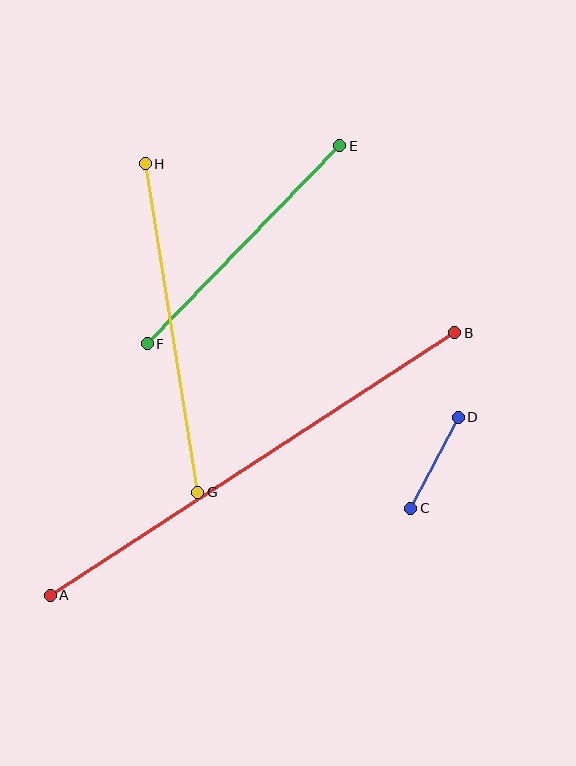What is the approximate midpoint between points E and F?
The midpoint is at approximately (244, 245) pixels.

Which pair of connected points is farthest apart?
Points A and B are farthest apart.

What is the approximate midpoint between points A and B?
The midpoint is at approximately (253, 464) pixels.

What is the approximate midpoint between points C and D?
The midpoint is at approximately (435, 463) pixels.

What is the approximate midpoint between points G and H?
The midpoint is at approximately (171, 328) pixels.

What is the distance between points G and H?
The distance is approximately 333 pixels.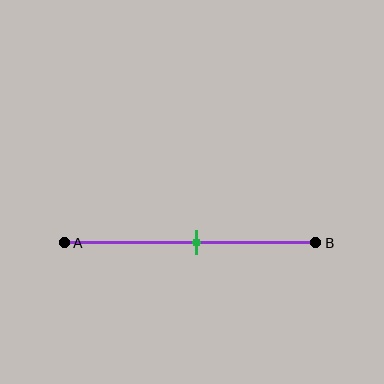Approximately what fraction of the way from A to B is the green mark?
The green mark is approximately 55% of the way from A to B.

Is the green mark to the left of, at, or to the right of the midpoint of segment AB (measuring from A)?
The green mark is approximately at the midpoint of segment AB.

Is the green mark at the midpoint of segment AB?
Yes, the mark is approximately at the midpoint.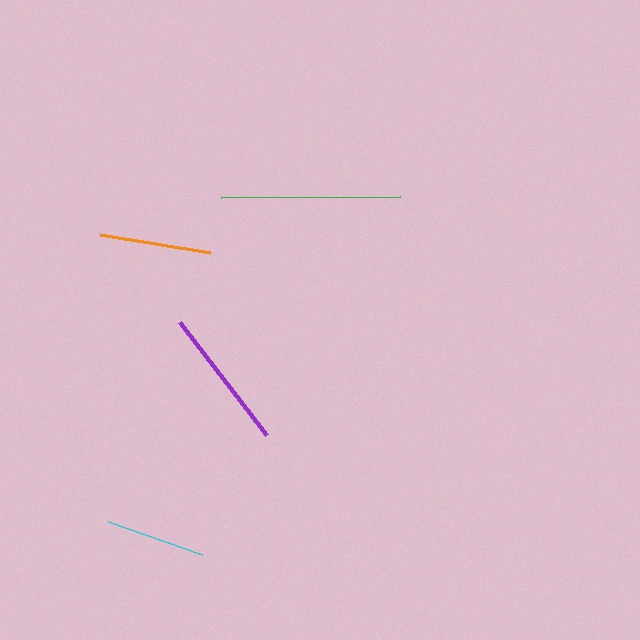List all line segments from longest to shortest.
From longest to shortest: green, purple, orange, cyan.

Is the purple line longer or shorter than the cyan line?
The purple line is longer than the cyan line.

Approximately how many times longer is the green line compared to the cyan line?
The green line is approximately 1.8 times the length of the cyan line.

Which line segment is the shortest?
The cyan line is the shortest at approximately 100 pixels.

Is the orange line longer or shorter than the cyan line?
The orange line is longer than the cyan line.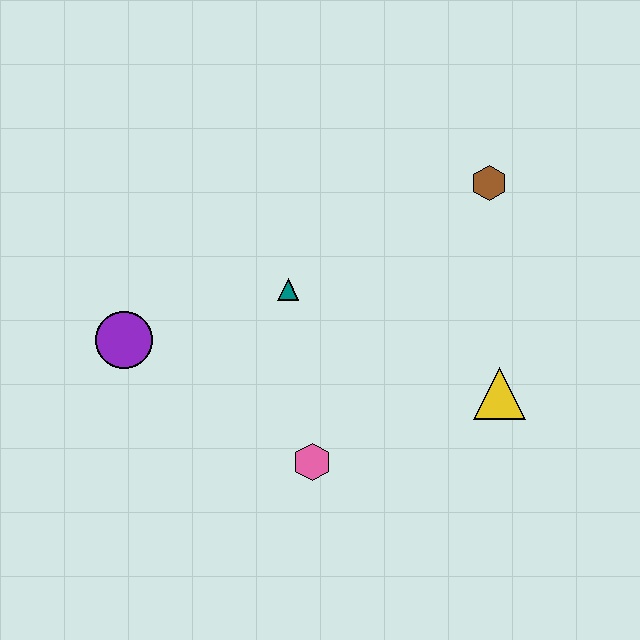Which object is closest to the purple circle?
The teal triangle is closest to the purple circle.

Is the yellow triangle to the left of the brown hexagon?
No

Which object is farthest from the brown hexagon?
The purple circle is farthest from the brown hexagon.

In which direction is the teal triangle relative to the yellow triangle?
The teal triangle is to the left of the yellow triangle.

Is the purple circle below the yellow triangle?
No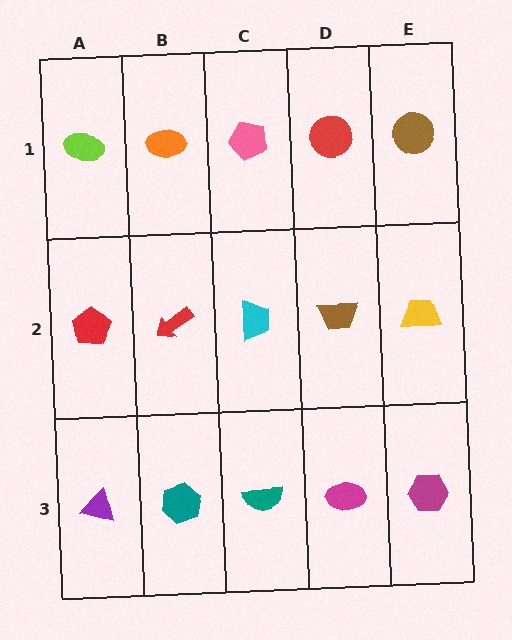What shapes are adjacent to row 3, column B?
A red arrow (row 2, column B), a purple triangle (row 3, column A), a teal semicircle (row 3, column C).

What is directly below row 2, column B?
A teal hexagon.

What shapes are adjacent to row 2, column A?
A lime ellipse (row 1, column A), a purple triangle (row 3, column A), a red arrow (row 2, column B).